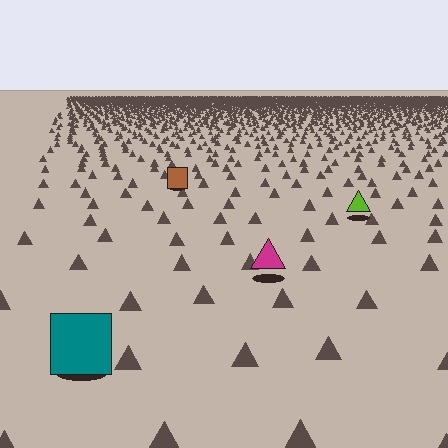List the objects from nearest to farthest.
From nearest to farthest: the teal square, the magenta triangle, the lime triangle, the brown square.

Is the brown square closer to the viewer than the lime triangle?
No. The lime triangle is closer — you can tell from the texture gradient: the ground texture is coarser near it.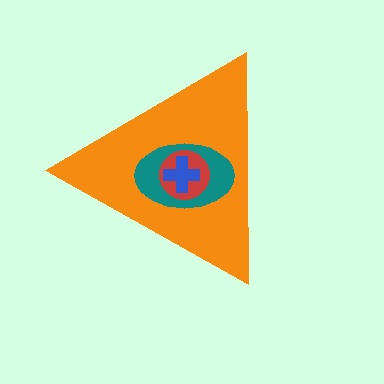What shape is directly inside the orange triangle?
The teal ellipse.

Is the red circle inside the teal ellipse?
Yes.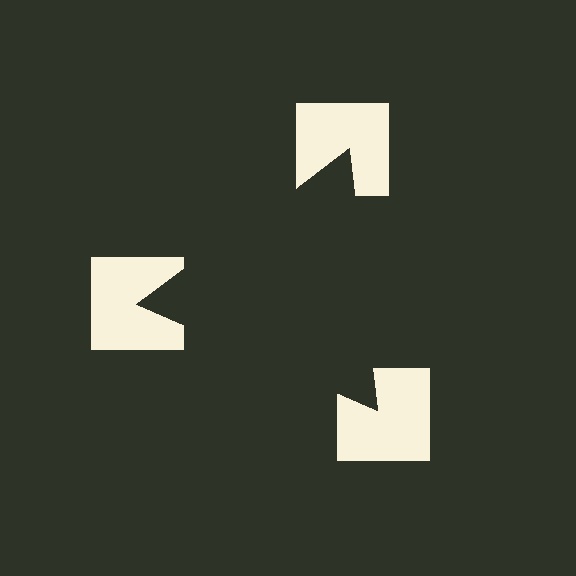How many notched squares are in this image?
There are 3 — one at each vertex of the illusory triangle.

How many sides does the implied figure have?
3 sides.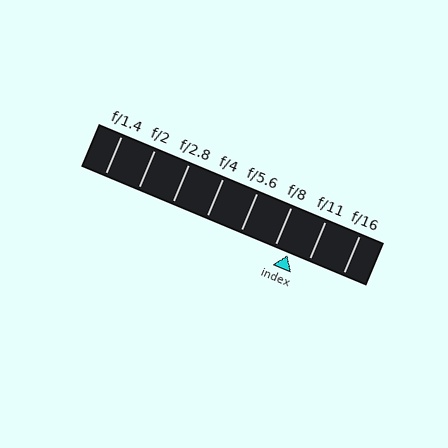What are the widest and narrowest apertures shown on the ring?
The widest aperture shown is f/1.4 and the narrowest is f/16.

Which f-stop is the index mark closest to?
The index mark is closest to f/8.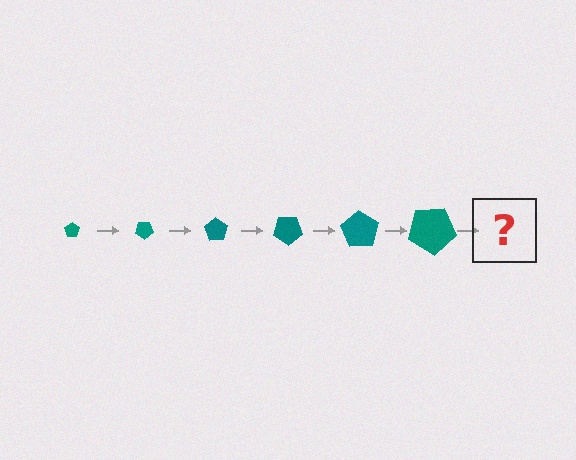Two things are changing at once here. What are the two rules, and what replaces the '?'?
The two rules are that the pentagon grows larger each step and it rotates 35 degrees each step. The '?' should be a pentagon, larger than the previous one and rotated 210 degrees from the start.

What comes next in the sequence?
The next element should be a pentagon, larger than the previous one and rotated 210 degrees from the start.